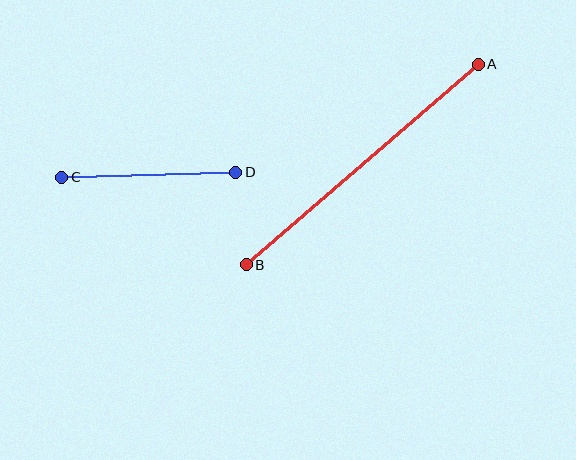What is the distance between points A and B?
The distance is approximately 306 pixels.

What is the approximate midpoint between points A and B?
The midpoint is at approximately (362, 165) pixels.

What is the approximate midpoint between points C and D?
The midpoint is at approximately (149, 175) pixels.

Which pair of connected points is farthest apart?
Points A and B are farthest apart.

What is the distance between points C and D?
The distance is approximately 174 pixels.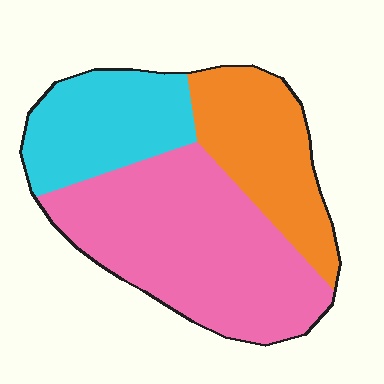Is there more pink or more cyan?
Pink.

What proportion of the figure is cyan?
Cyan covers about 25% of the figure.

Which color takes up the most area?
Pink, at roughly 50%.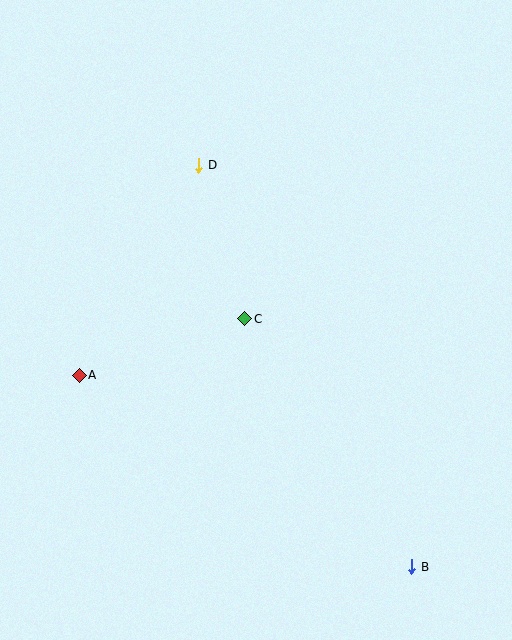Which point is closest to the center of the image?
Point C at (245, 319) is closest to the center.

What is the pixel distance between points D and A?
The distance between D and A is 242 pixels.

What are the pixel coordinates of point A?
Point A is at (79, 375).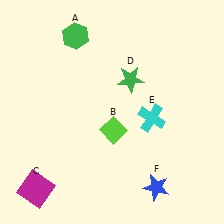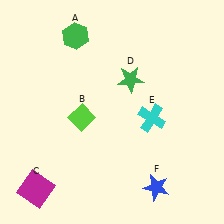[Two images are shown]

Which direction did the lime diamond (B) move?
The lime diamond (B) moved left.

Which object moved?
The lime diamond (B) moved left.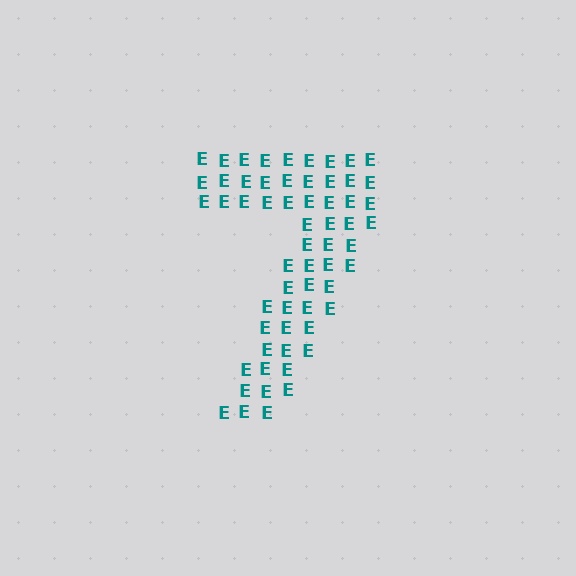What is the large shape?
The large shape is the digit 7.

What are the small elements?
The small elements are letter E's.